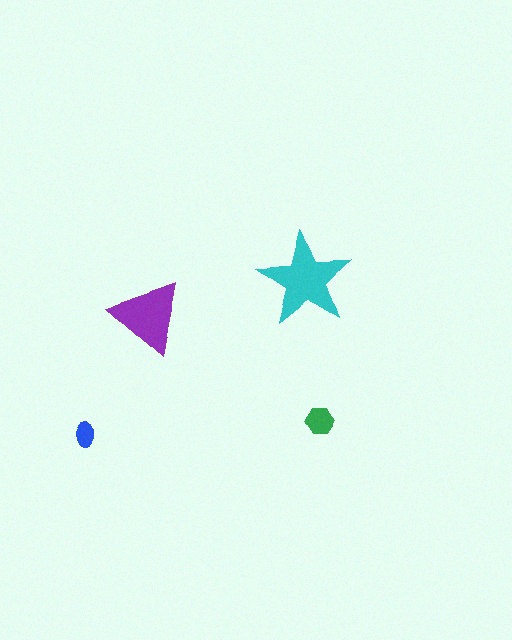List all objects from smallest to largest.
The blue ellipse, the green hexagon, the purple triangle, the cyan star.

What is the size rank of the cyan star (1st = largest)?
1st.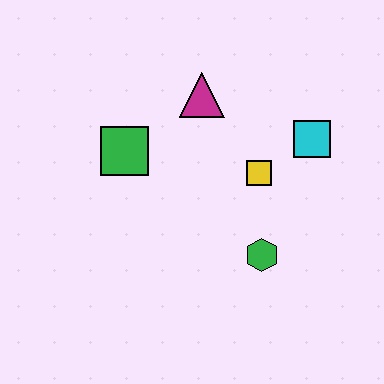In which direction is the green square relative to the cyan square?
The green square is to the left of the cyan square.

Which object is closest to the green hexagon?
The yellow square is closest to the green hexagon.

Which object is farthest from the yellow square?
The green square is farthest from the yellow square.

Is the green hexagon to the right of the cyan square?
No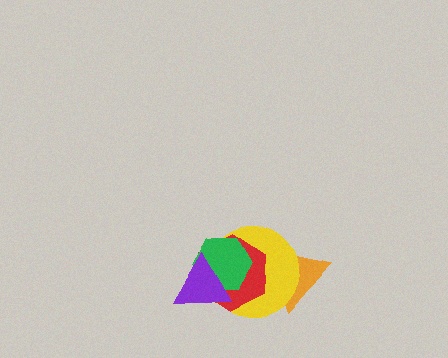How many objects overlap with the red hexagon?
4 objects overlap with the red hexagon.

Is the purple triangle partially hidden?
No, no other shape covers it.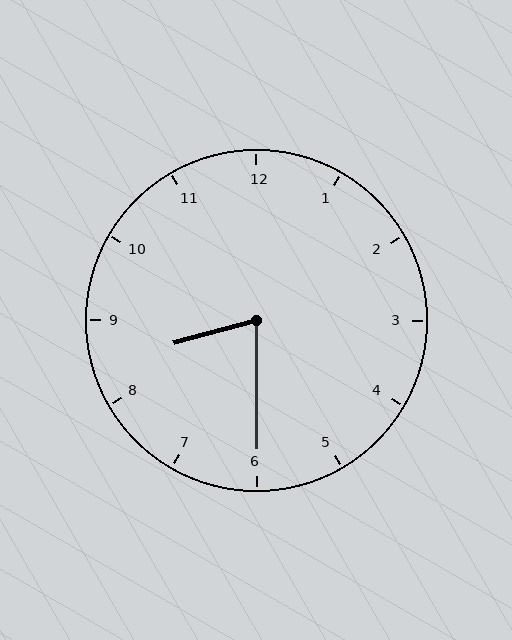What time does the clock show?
8:30.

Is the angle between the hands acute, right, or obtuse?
It is acute.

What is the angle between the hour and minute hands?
Approximately 75 degrees.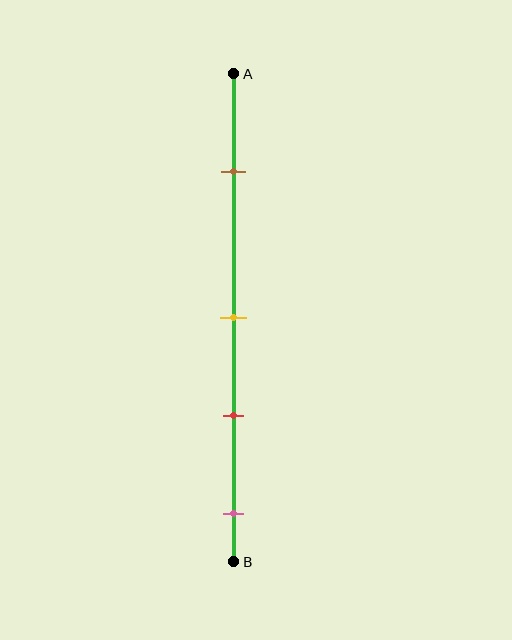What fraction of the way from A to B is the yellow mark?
The yellow mark is approximately 50% (0.5) of the way from A to B.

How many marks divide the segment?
There are 4 marks dividing the segment.